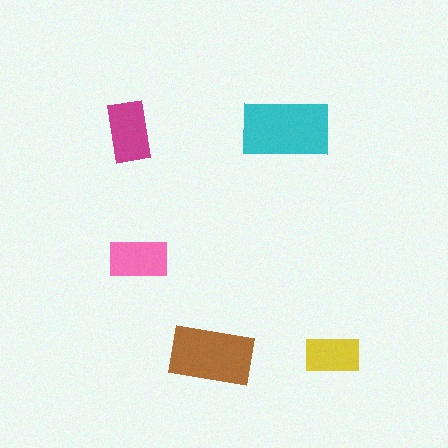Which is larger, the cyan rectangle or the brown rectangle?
The cyan one.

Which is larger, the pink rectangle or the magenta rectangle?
The magenta one.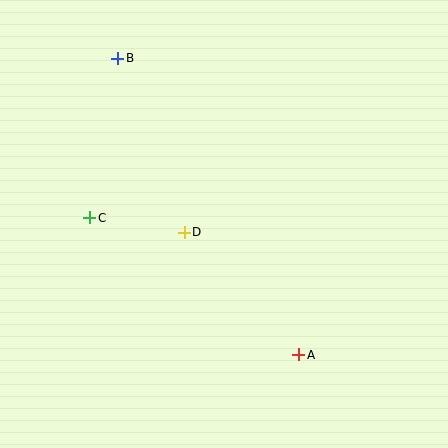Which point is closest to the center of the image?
Point D at (184, 232) is closest to the center.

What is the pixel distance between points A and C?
The distance between A and C is 250 pixels.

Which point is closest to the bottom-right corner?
Point A is closest to the bottom-right corner.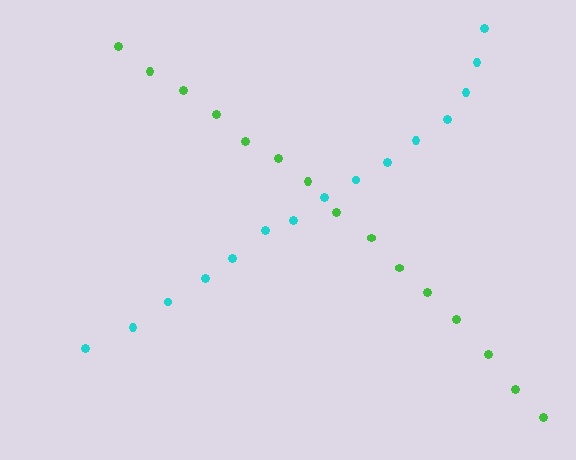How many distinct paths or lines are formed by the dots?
There are 2 distinct paths.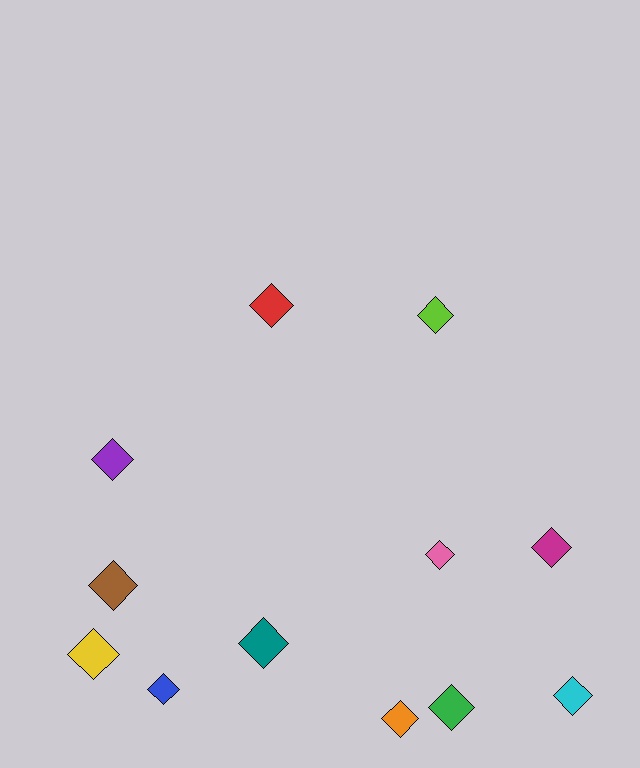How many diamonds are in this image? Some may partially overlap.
There are 12 diamonds.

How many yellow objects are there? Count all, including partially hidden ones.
There is 1 yellow object.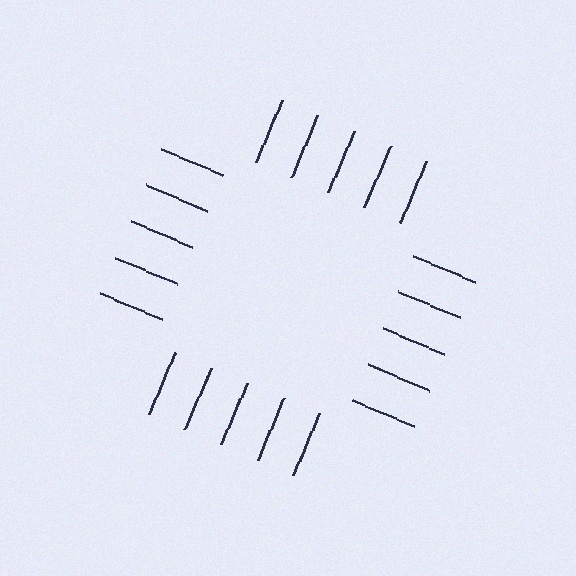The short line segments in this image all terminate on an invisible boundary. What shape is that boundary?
An illusory square — the line segments terminate on its edges but no continuous stroke is drawn.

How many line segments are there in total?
20 — 5 along each of the 4 edges.